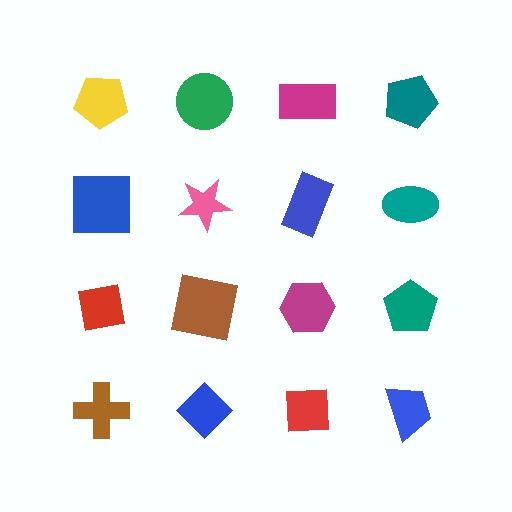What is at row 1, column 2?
A green circle.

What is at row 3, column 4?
A teal pentagon.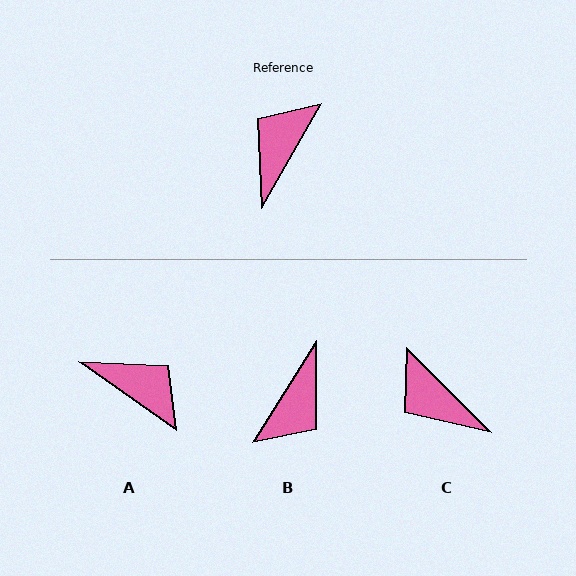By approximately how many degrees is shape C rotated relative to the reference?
Approximately 75 degrees counter-clockwise.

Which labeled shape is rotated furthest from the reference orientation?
B, about 177 degrees away.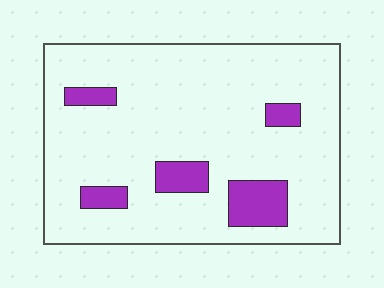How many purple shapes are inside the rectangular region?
5.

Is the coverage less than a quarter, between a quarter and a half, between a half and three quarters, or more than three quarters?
Less than a quarter.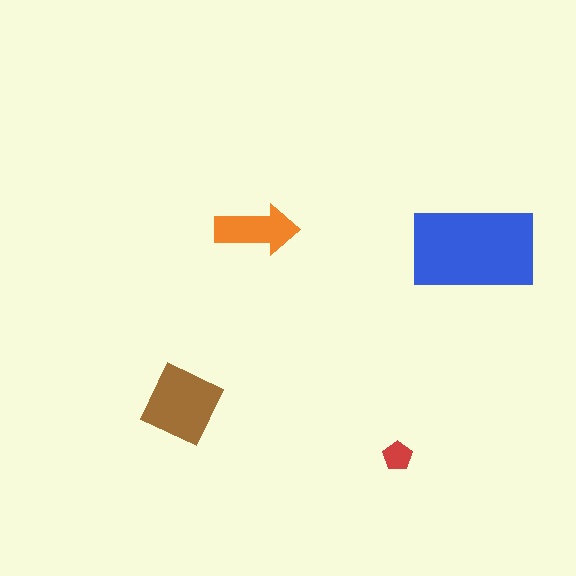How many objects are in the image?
There are 4 objects in the image.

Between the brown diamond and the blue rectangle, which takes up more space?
The blue rectangle.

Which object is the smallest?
The red pentagon.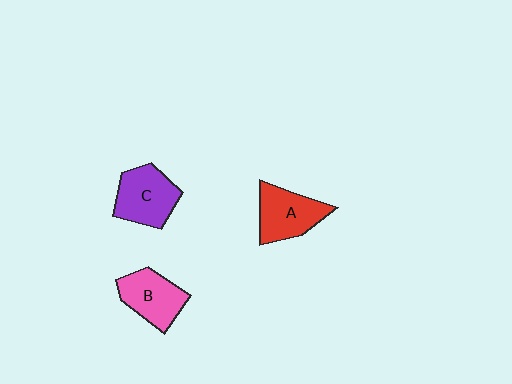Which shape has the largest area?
Shape C (purple).